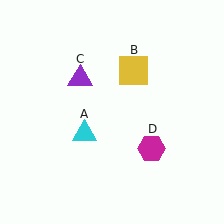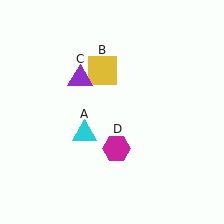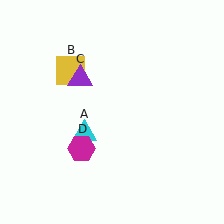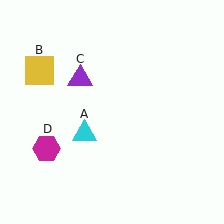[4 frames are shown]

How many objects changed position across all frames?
2 objects changed position: yellow square (object B), magenta hexagon (object D).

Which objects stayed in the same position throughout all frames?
Cyan triangle (object A) and purple triangle (object C) remained stationary.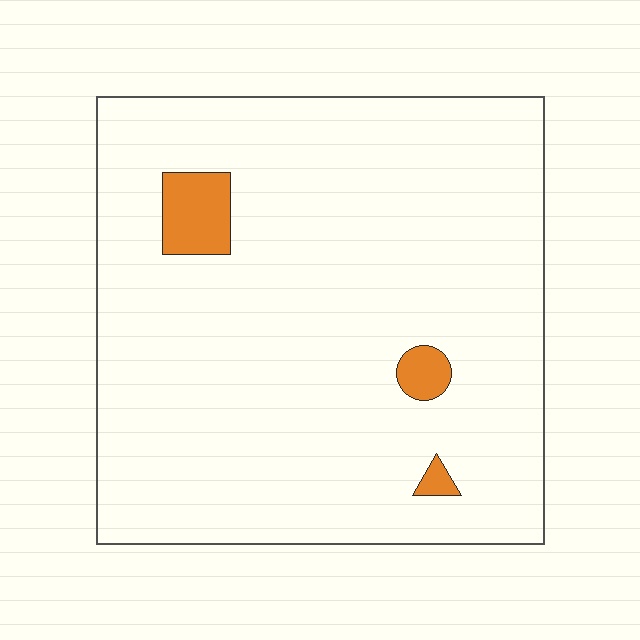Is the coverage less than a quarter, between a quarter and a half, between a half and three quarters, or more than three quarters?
Less than a quarter.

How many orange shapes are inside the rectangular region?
3.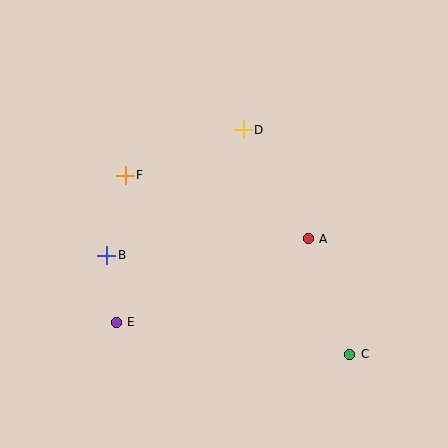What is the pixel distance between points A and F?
The distance between A and F is 193 pixels.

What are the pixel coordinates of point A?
Point A is at (308, 239).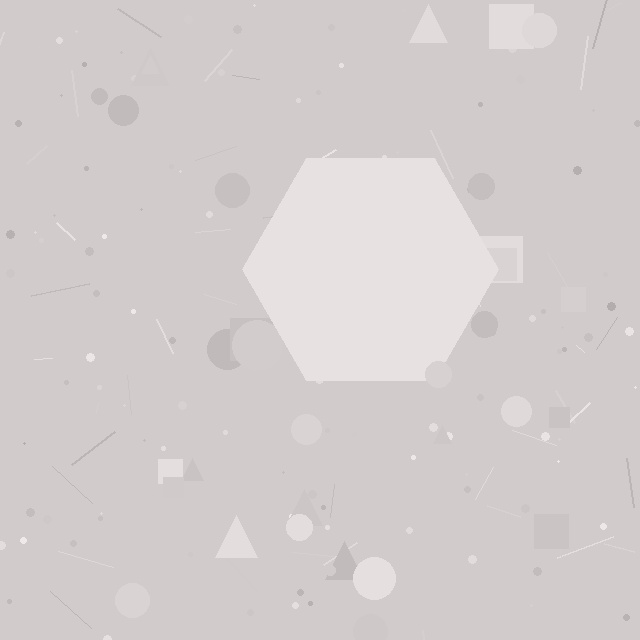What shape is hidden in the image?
A hexagon is hidden in the image.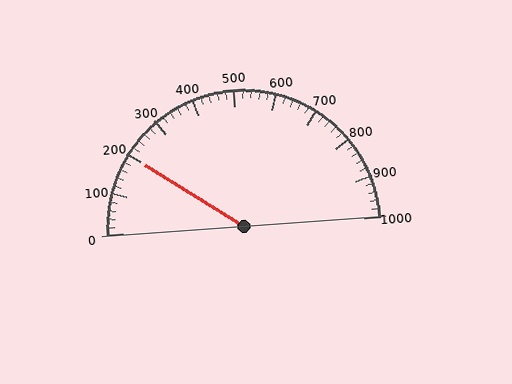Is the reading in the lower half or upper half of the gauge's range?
The reading is in the lower half of the range (0 to 1000).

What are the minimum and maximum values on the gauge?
The gauge ranges from 0 to 1000.